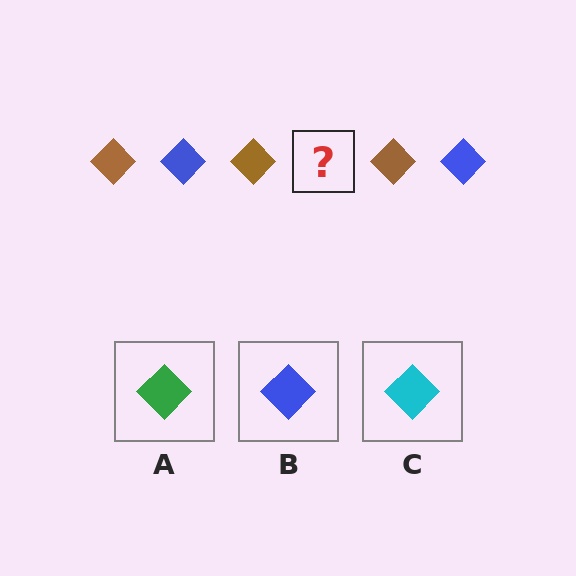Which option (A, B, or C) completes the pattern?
B.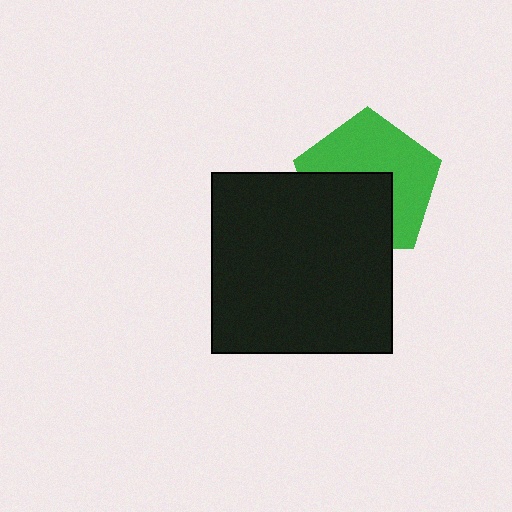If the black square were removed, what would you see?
You would see the complete green pentagon.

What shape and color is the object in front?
The object in front is a black square.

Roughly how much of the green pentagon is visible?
About half of it is visible (roughly 55%).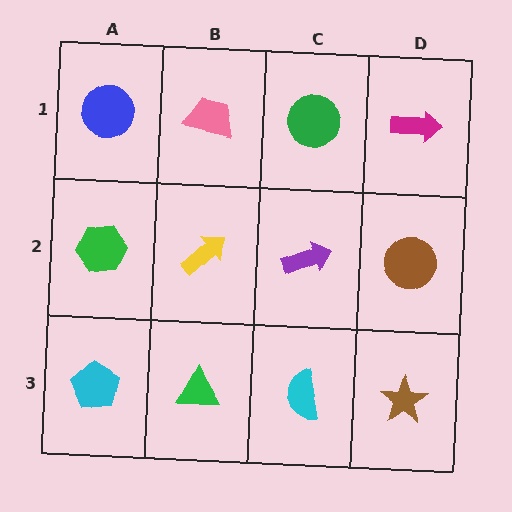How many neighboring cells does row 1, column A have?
2.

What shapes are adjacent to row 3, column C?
A purple arrow (row 2, column C), a green triangle (row 3, column B), a brown star (row 3, column D).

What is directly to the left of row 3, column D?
A cyan semicircle.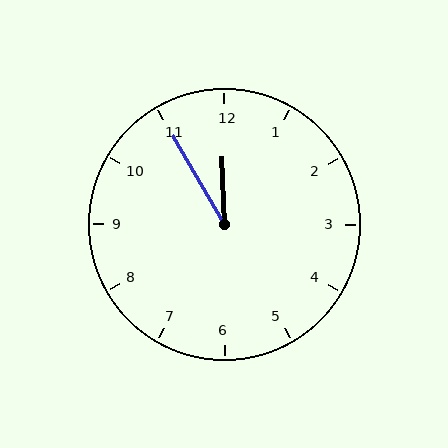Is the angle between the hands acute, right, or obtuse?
It is acute.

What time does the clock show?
11:55.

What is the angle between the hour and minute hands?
Approximately 28 degrees.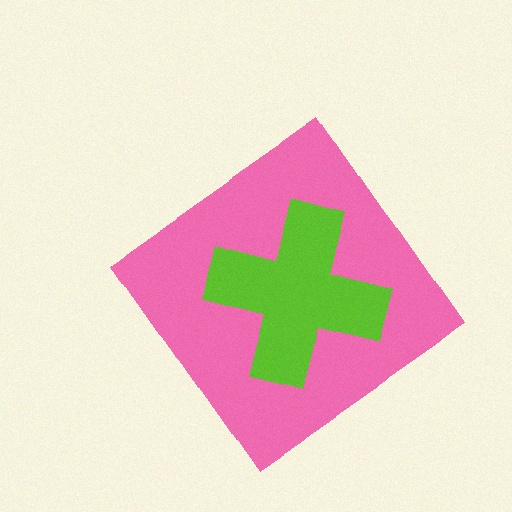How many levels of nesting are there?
2.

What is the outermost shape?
The pink diamond.